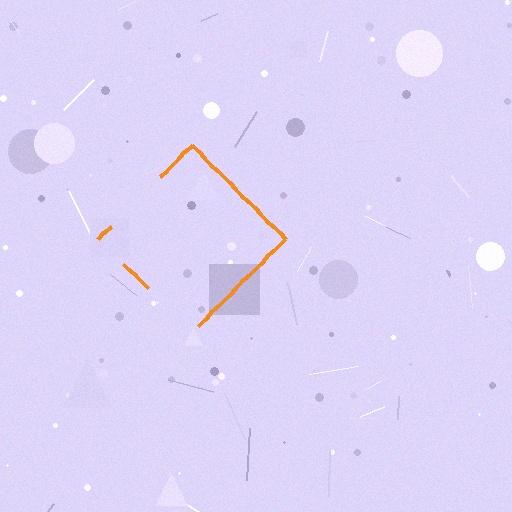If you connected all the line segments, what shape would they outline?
They would outline a diamond.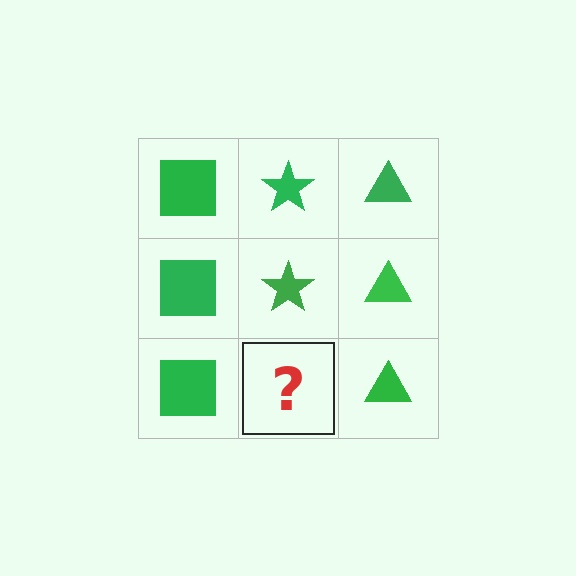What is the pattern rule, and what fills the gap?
The rule is that each column has a consistent shape. The gap should be filled with a green star.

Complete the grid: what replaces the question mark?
The question mark should be replaced with a green star.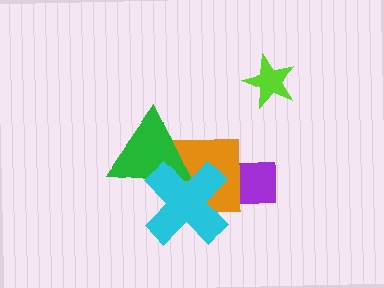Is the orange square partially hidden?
Yes, it is partially covered by another shape.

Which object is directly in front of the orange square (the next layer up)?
The green triangle is directly in front of the orange square.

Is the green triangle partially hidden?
Yes, it is partially covered by another shape.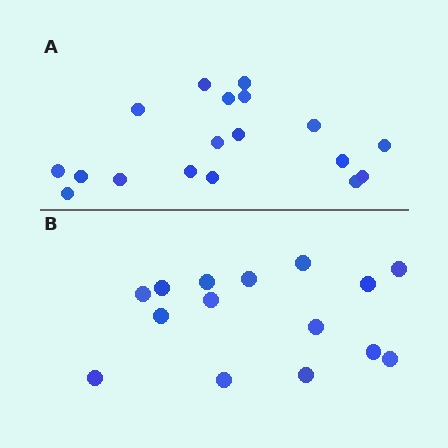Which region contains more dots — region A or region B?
Region A (the top region) has more dots.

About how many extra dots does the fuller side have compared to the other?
Region A has just a few more — roughly 2 or 3 more dots than region B.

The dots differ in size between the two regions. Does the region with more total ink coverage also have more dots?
No. Region B has more total ink coverage because its dots are larger, but region A actually contains more individual dots. Total area can be misleading — the number of items is what matters here.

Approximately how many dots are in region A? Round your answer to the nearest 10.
About 20 dots. (The exact count is 18, which rounds to 20.)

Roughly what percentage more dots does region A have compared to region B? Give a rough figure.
About 20% more.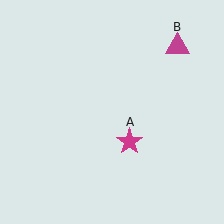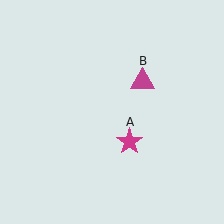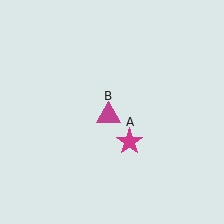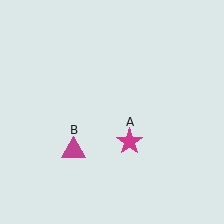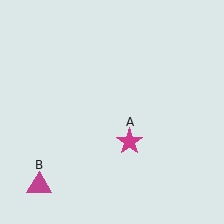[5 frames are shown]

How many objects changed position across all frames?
1 object changed position: magenta triangle (object B).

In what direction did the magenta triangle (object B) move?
The magenta triangle (object B) moved down and to the left.